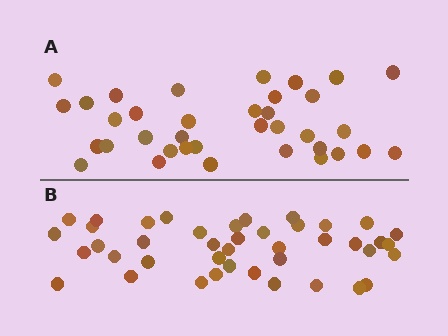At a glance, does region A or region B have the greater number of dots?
Region B (the bottom region) has more dots.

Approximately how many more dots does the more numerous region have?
Region B has about 6 more dots than region A.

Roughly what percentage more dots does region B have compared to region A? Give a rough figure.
About 15% more.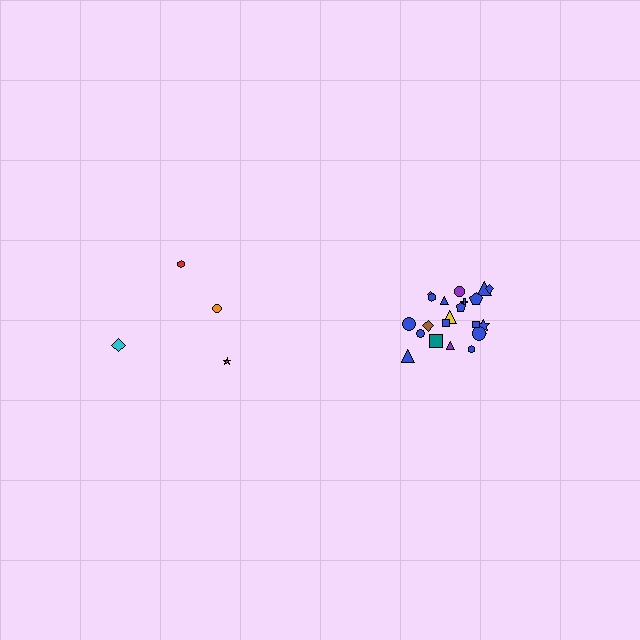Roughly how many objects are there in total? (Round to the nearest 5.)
Roughly 25 objects in total.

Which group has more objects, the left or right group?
The right group.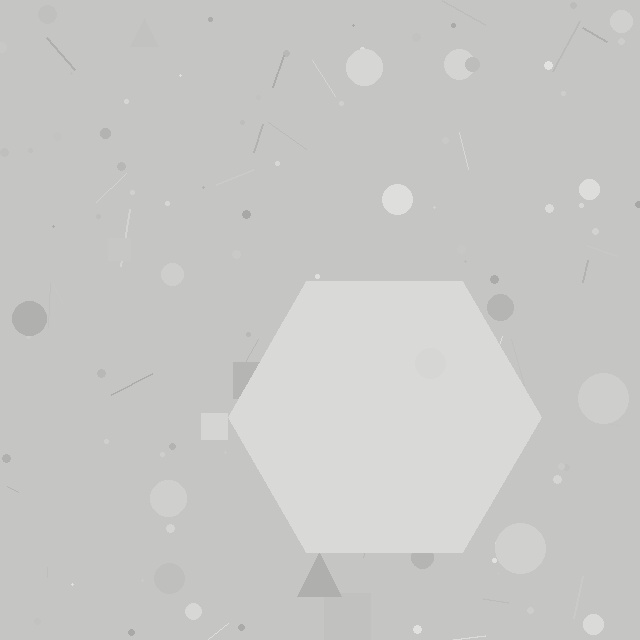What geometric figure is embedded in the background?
A hexagon is embedded in the background.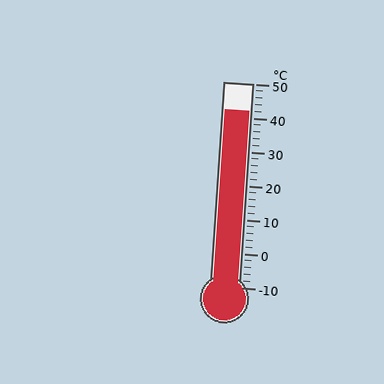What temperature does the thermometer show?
The thermometer shows approximately 42°C.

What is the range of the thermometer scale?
The thermometer scale ranges from -10°C to 50°C.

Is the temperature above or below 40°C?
The temperature is above 40°C.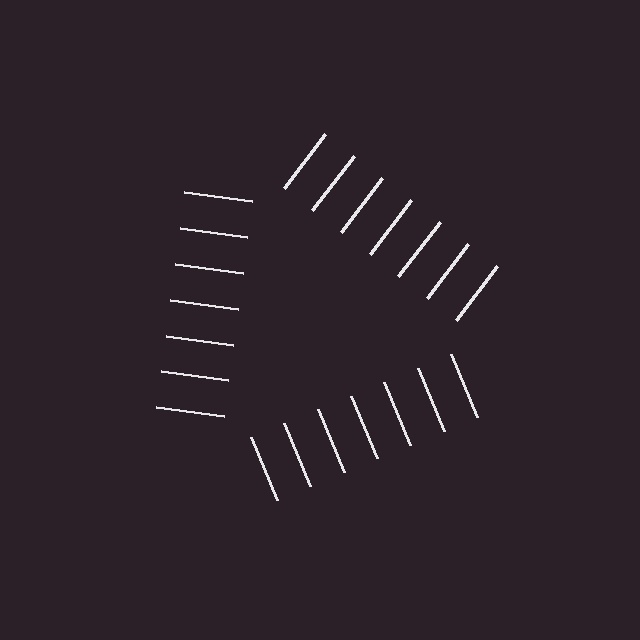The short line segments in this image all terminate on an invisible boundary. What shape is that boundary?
An illusory triangle — the line segments terminate on its edges but no continuous stroke is drawn.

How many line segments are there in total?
21 — 7 along each of the 3 edges.